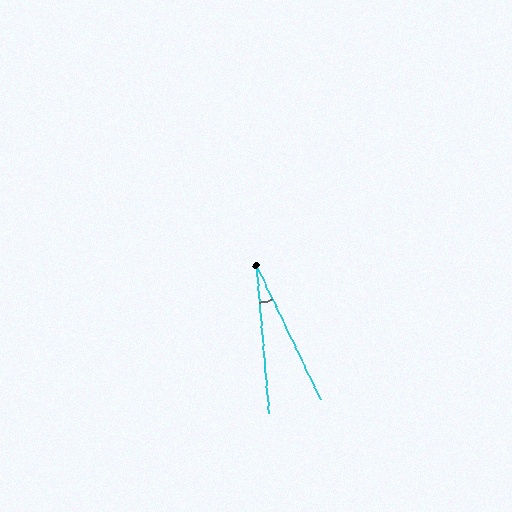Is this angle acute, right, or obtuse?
It is acute.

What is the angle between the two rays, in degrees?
Approximately 21 degrees.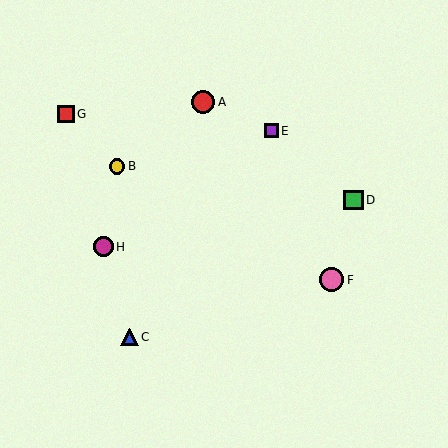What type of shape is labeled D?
Shape D is a green square.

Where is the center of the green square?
The center of the green square is at (353, 200).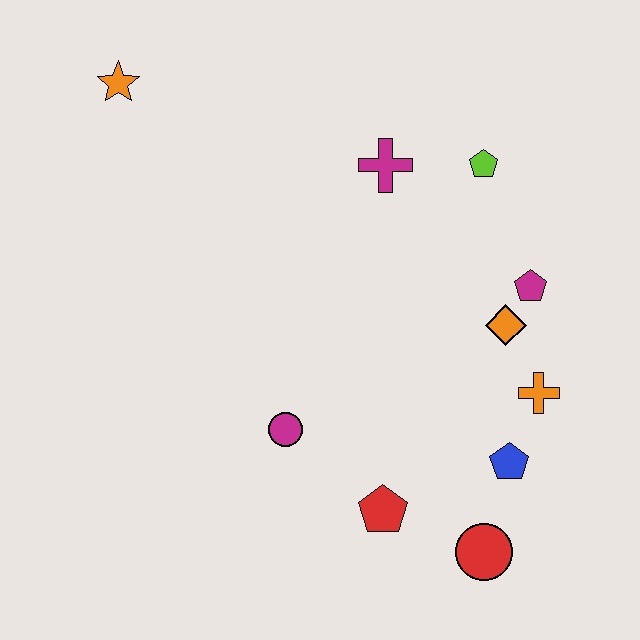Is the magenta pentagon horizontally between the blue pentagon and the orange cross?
Yes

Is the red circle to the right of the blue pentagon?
No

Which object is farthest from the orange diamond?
The orange star is farthest from the orange diamond.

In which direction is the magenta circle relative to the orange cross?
The magenta circle is to the left of the orange cross.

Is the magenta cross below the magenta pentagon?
No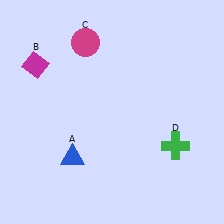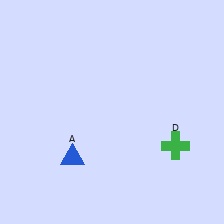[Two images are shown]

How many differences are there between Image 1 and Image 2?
There are 2 differences between the two images.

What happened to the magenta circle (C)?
The magenta circle (C) was removed in Image 2. It was in the top-left area of Image 1.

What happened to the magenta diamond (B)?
The magenta diamond (B) was removed in Image 2. It was in the top-left area of Image 1.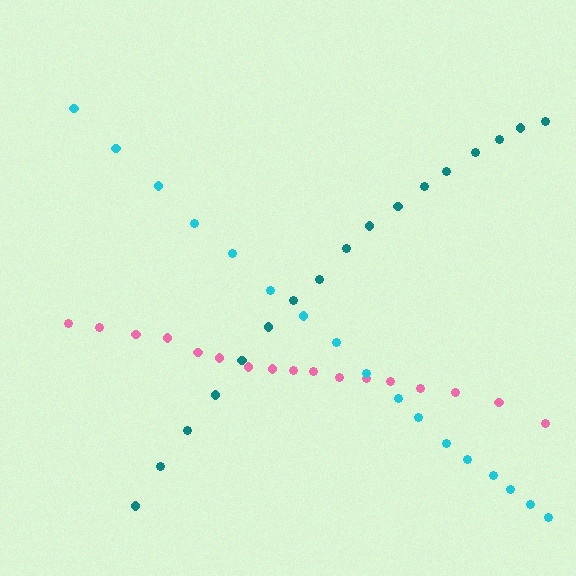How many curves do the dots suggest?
There are 3 distinct paths.